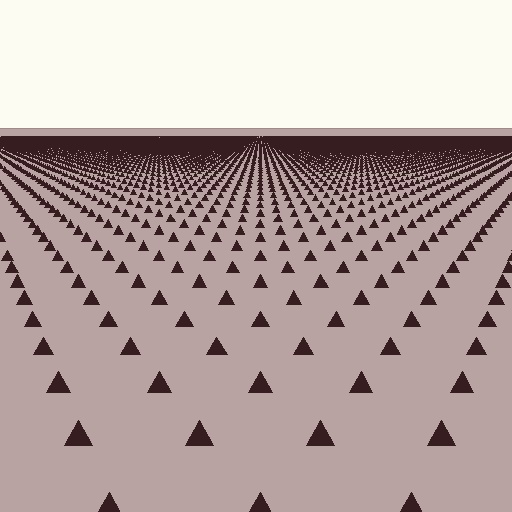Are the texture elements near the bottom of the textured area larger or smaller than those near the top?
Larger. Near the bottom, elements are closer to the viewer and appear at a bigger on-screen size.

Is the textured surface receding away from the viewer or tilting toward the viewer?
The surface is receding away from the viewer. Texture elements get smaller and denser toward the top.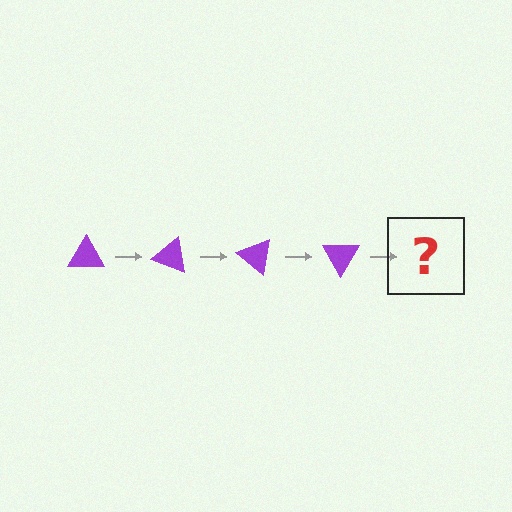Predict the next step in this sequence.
The next step is a purple triangle rotated 80 degrees.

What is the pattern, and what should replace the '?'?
The pattern is that the triangle rotates 20 degrees each step. The '?' should be a purple triangle rotated 80 degrees.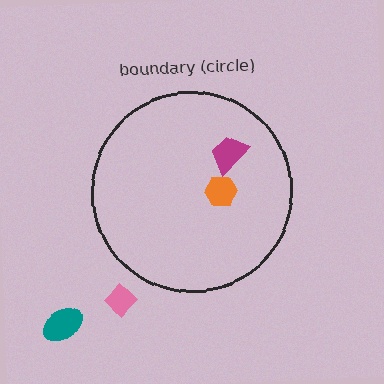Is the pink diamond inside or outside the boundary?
Outside.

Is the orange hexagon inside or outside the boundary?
Inside.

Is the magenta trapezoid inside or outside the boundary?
Inside.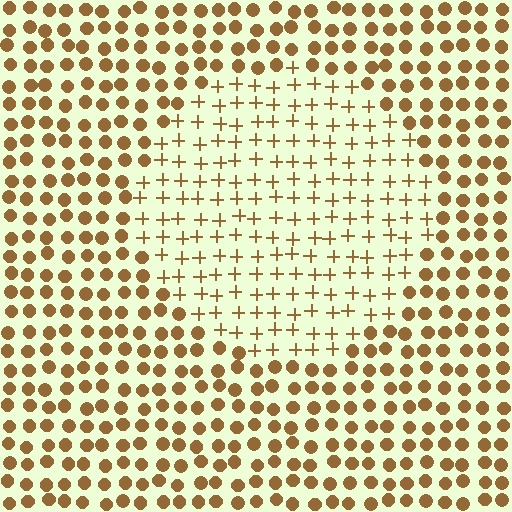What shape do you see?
I see a circle.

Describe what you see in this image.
The image is filled with small brown elements arranged in a uniform grid. A circle-shaped region contains plus signs, while the surrounding area contains circles. The boundary is defined purely by the change in element shape.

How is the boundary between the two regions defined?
The boundary is defined by a change in element shape: plus signs inside vs. circles outside. All elements share the same color and spacing.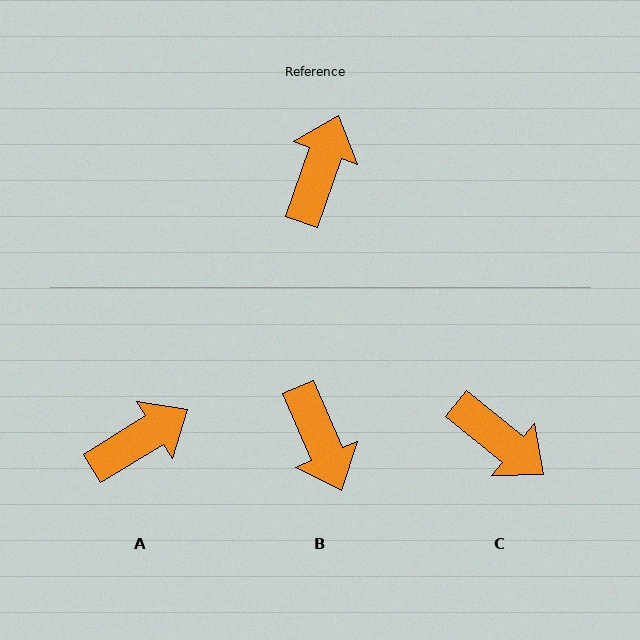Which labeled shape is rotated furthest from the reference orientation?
B, about 138 degrees away.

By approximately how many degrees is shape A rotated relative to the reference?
Approximately 39 degrees clockwise.